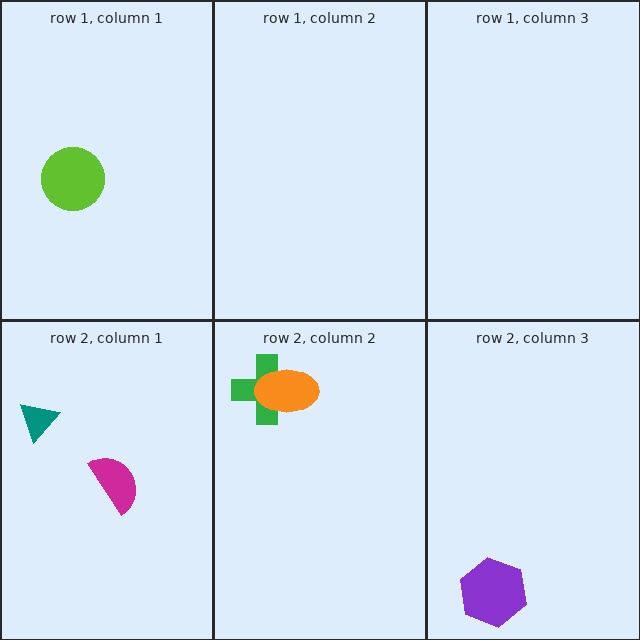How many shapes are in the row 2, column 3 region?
1.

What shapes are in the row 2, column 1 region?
The magenta semicircle, the teal triangle.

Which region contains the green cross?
The row 2, column 2 region.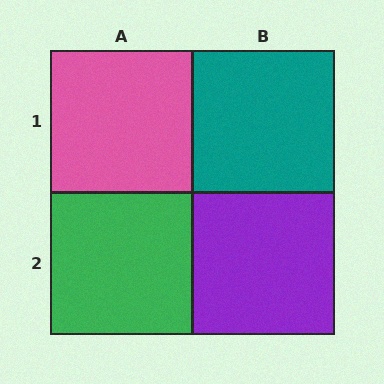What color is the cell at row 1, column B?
Teal.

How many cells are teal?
1 cell is teal.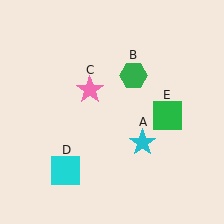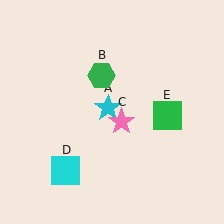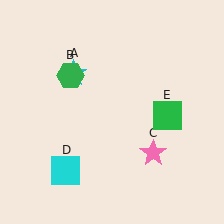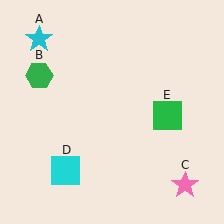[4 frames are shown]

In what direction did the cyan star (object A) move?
The cyan star (object A) moved up and to the left.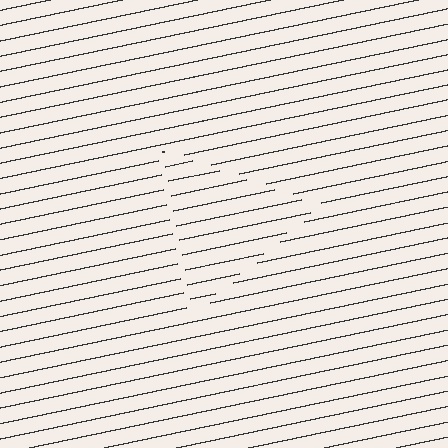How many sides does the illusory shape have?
3 sides — the line-ends trace a triangle.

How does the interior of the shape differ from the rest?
The interior of the shape contains the same grating, shifted by half a period — the contour is defined by the phase discontinuity where line-ends from the inner and outer gratings abut.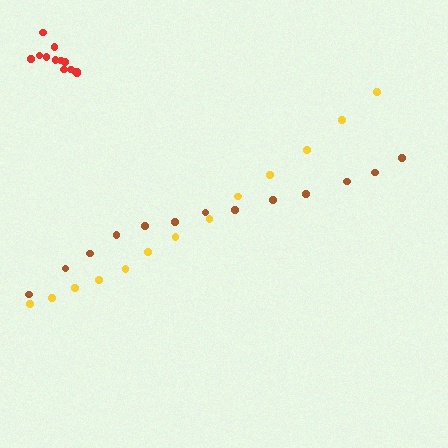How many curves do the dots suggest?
There are 3 distinct paths.